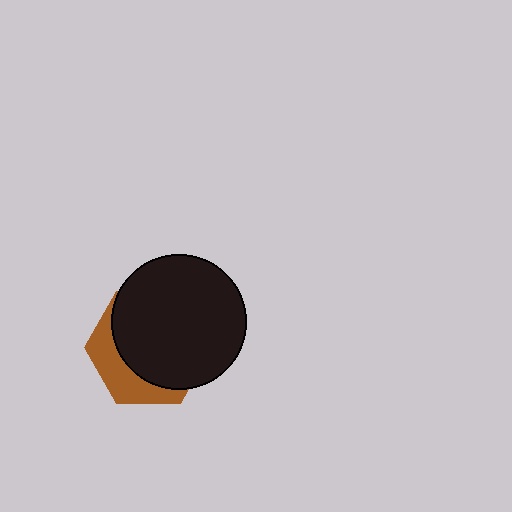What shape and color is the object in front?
The object in front is a black circle.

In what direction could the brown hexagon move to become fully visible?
The brown hexagon could move toward the lower-left. That would shift it out from behind the black circle entirely.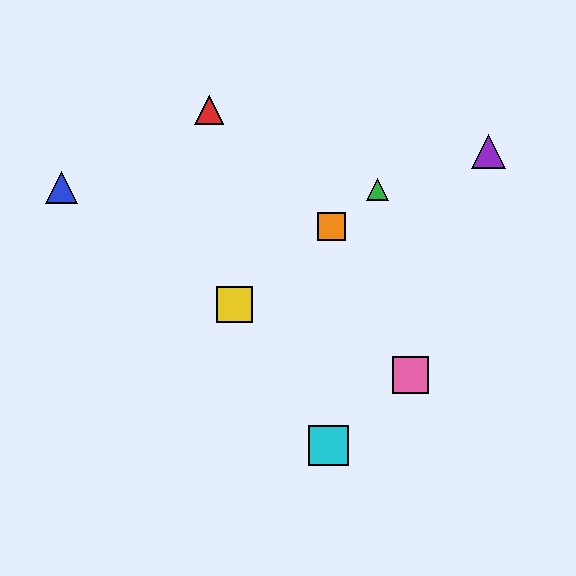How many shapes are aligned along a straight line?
3 shapes (the green triangle, the yellow square, the orange square) are aligned along a straight line.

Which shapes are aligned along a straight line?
The green triangle, the yellow square, the orange square are aligned along a straight line.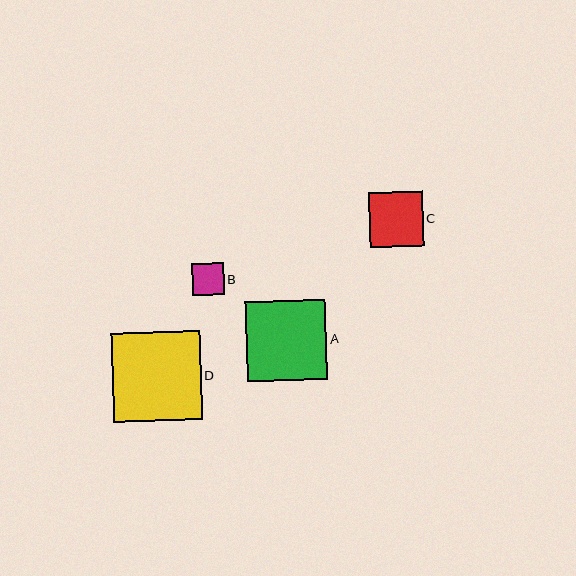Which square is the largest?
Square D is the largest with a size of approximately 89 pixels.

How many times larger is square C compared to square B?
Square C is approximately 1.7 times the size of square B.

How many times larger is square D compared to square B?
Square D is approximately 2.8 times the size of square B.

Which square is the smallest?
Square B is the smallest with a size of approximately 32 pixels.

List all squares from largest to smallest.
From largest to smallest: D, A, C, B.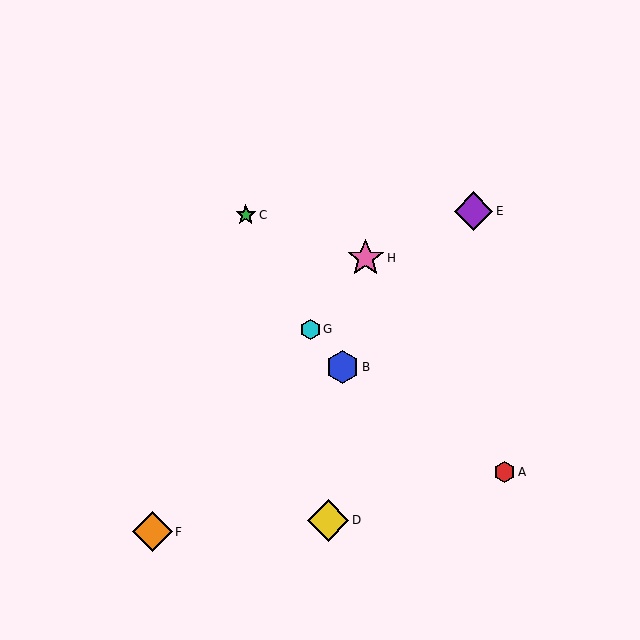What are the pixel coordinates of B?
Object B is at (343, 367).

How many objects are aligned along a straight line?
3 objects (F, G, H) are aligned along a straight line.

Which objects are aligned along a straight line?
Objects F, G, H are aligned along a straight line.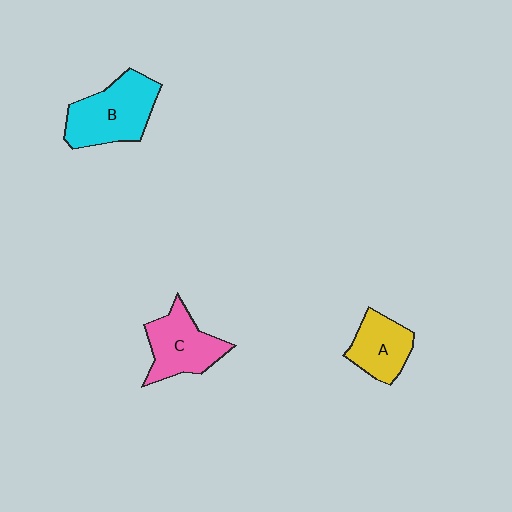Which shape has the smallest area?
Shape A (yellow).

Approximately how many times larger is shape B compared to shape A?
Approximately 1.5 times.